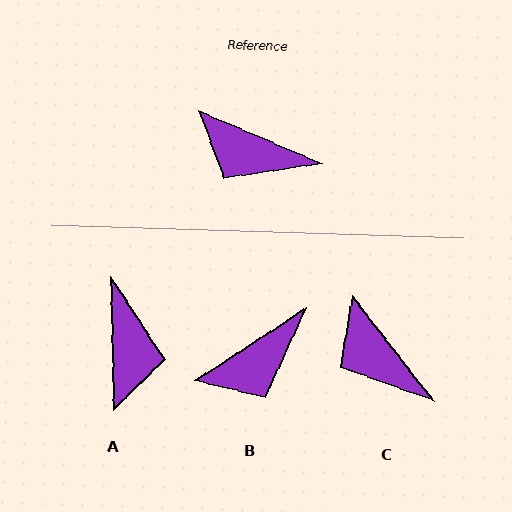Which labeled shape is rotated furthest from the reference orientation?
A, about 114 degrees away.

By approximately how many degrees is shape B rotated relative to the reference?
Approximately 57 degrees counter-clockwise.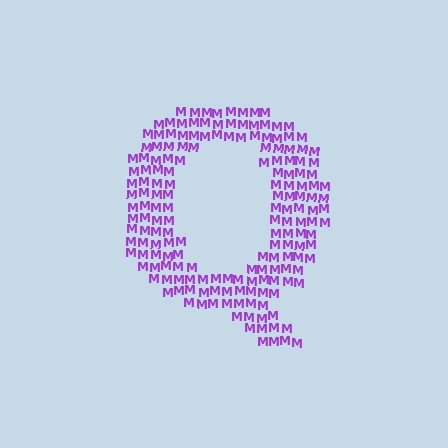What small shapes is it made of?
It is made of small letter M's.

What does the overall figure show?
The overall figure shows the letter Q.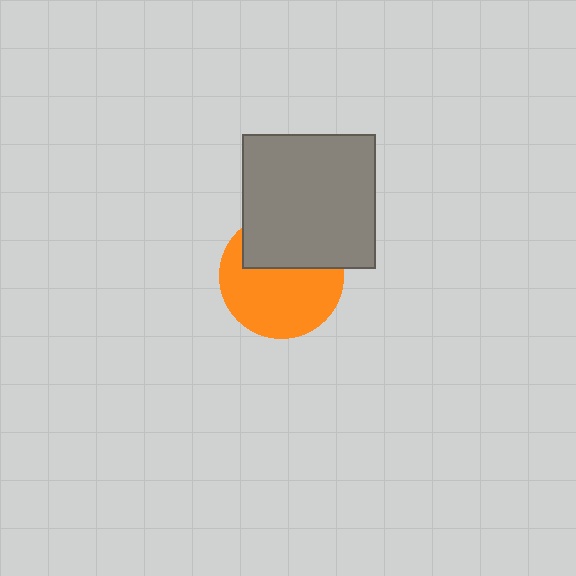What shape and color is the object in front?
The object in front is a gray square.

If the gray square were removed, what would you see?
You would see the complete orange circle.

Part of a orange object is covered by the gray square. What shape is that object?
It is a circle.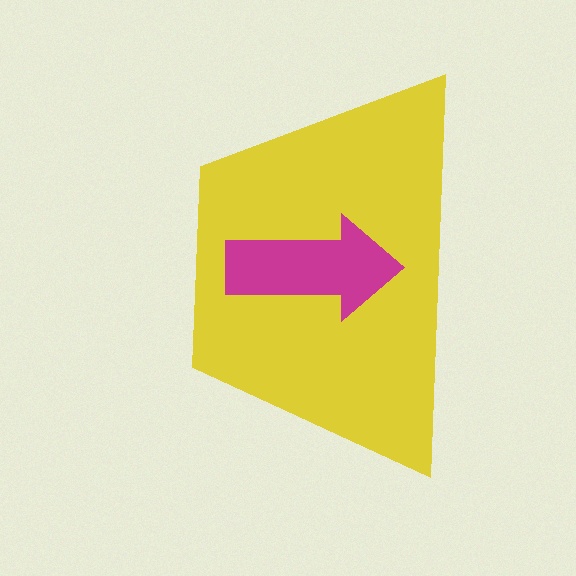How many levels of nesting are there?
2.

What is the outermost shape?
The yellow trapezoid.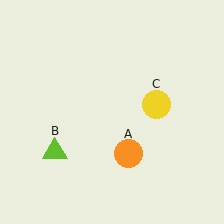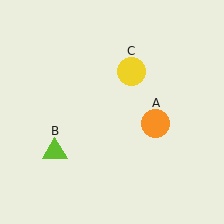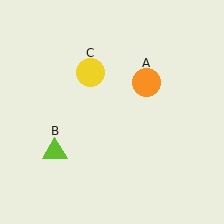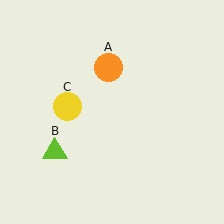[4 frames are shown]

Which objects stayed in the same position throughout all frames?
Lime triangle (object B) remained stationary.